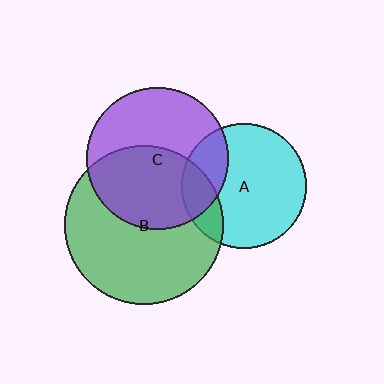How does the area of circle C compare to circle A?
Approximately 1.3 times.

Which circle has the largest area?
Circle B (green).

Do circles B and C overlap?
Yes.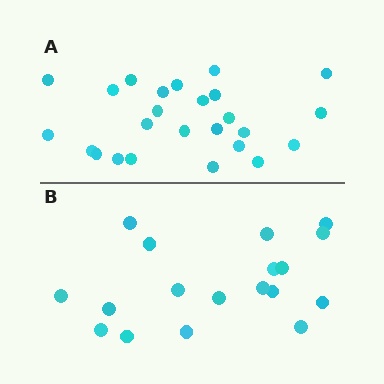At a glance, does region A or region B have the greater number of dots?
Region A (the top region) has more dots.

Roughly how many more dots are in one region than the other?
Region A has roughly 8 or so more dots than region B.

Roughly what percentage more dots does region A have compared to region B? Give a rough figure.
About 40% more.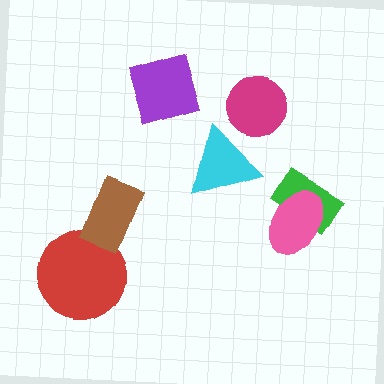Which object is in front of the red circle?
The brown rectangle is in front of the red circle.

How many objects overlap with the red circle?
1 object overlaps with the red circle.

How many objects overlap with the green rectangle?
1 object overlaps with the green rectangle.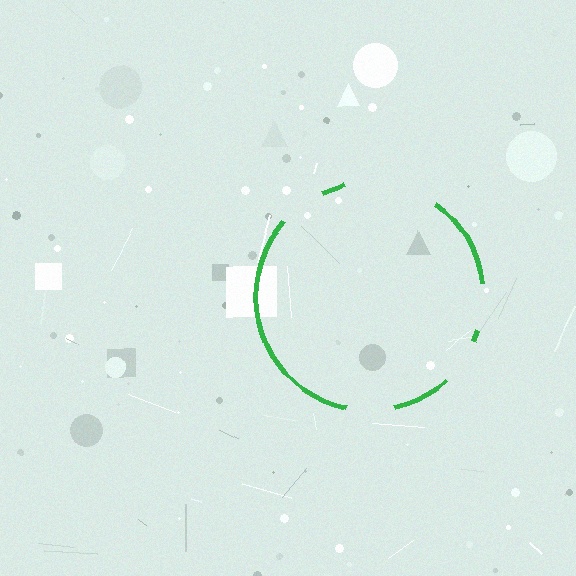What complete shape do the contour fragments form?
The contour fragments form a circle.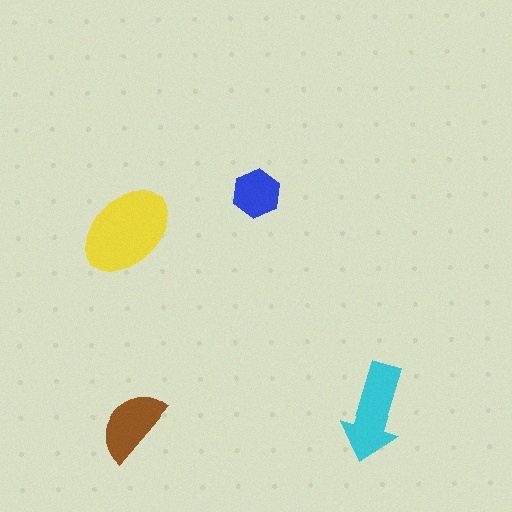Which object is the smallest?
The blue hexagon.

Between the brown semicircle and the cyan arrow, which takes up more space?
The cyan arrow.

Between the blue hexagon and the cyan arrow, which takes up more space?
The cyan arrow.